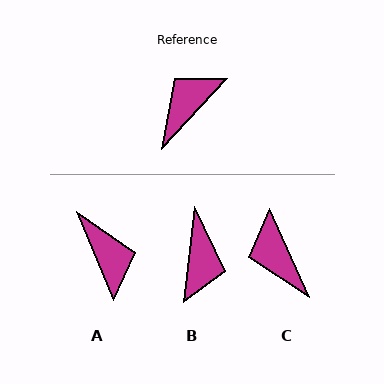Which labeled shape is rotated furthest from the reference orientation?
B, about 144 degrees away.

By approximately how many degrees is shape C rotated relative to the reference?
Approximately 67 degrees counter-clockwise.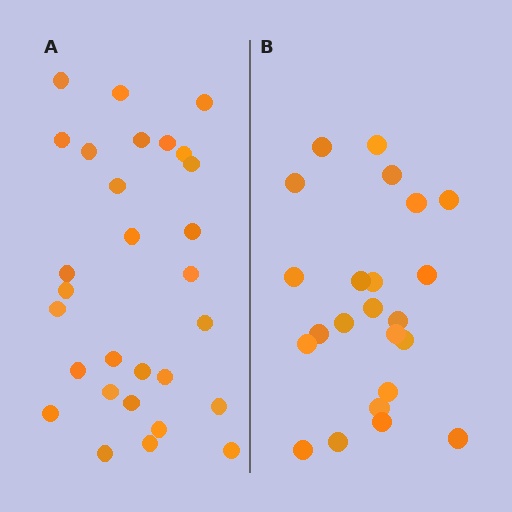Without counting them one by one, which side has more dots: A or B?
Region A (the left region) has more dots.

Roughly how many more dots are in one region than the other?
Region A has about 6 more dots than region B.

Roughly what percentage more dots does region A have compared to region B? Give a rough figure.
About 25% more.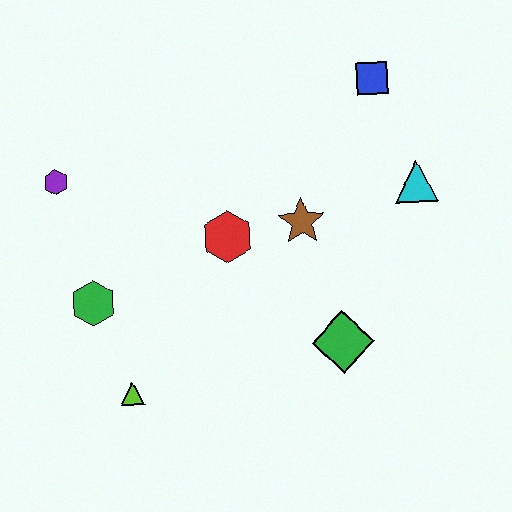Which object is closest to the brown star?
The red hexagon is closest to the brown star.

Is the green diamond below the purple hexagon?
Yes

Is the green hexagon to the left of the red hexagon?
Yes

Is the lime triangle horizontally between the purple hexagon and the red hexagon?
Yes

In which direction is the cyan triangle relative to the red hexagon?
The cyan triangle is to the right of the red hexagon.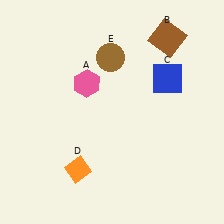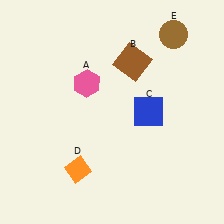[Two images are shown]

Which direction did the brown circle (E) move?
The brown circle (E) moved right.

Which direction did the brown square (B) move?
The brown square (B) moved left.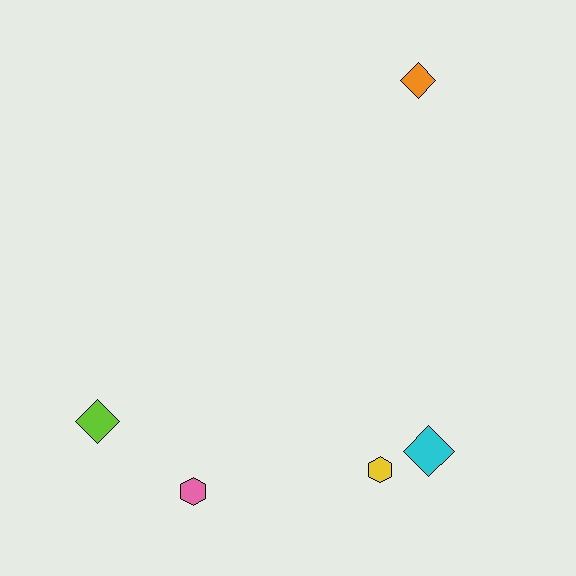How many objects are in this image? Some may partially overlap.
There are 5 objects.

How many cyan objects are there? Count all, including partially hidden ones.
There is 1 cyan object.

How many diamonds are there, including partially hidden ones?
There are 3 diamonds.